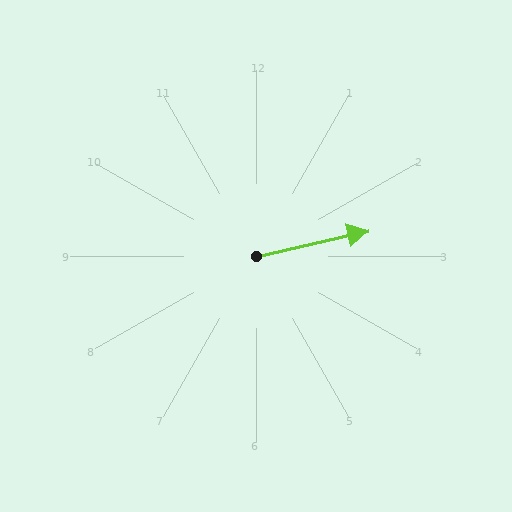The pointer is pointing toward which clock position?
Roughly 3 o'clock.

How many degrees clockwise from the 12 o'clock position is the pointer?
Approximately 77 degrees.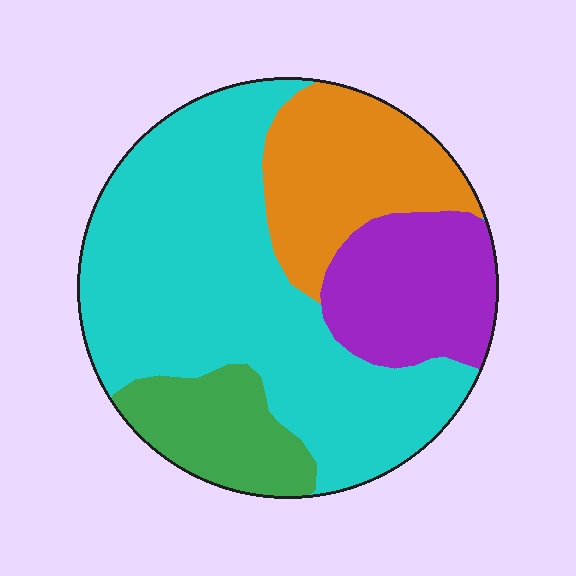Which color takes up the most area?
Cyan, at roughly 50%.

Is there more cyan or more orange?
Cyan.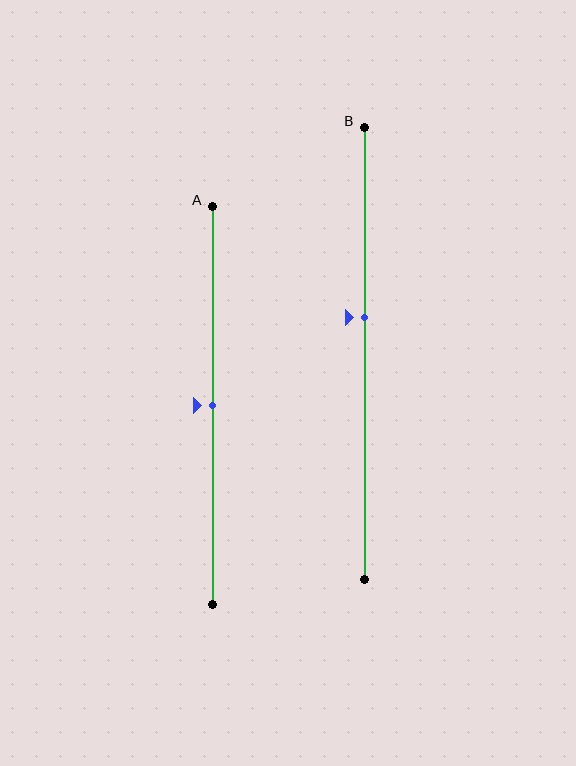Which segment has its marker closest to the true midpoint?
Segment A has its marker closest to the true midpoint.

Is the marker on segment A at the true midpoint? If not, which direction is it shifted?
Yes, the marker on segment A is at the true midpoint.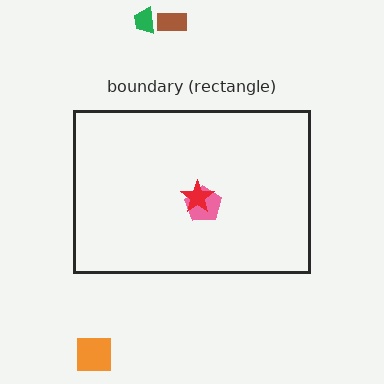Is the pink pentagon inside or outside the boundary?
Inside.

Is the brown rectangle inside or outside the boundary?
Outside.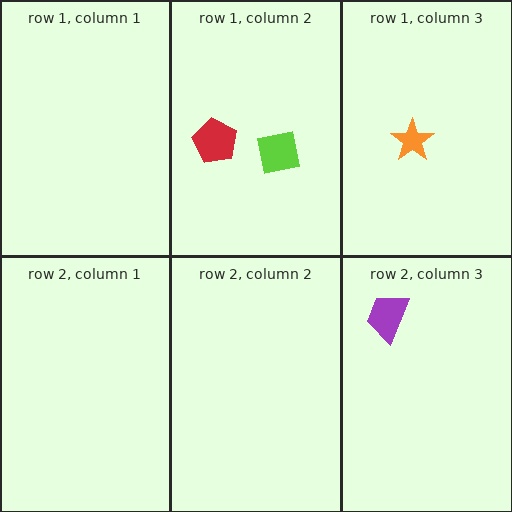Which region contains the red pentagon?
The row 1, column 2 region.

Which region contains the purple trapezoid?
The row 2, column 3 region.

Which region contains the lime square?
The row 1, column 2 region.